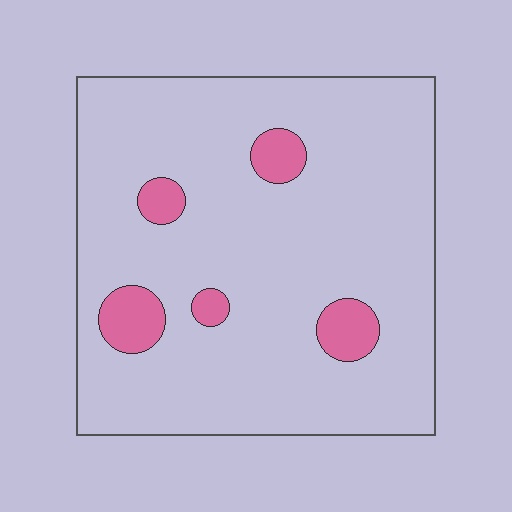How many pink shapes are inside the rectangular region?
5.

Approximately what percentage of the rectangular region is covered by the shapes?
Approximately 10%.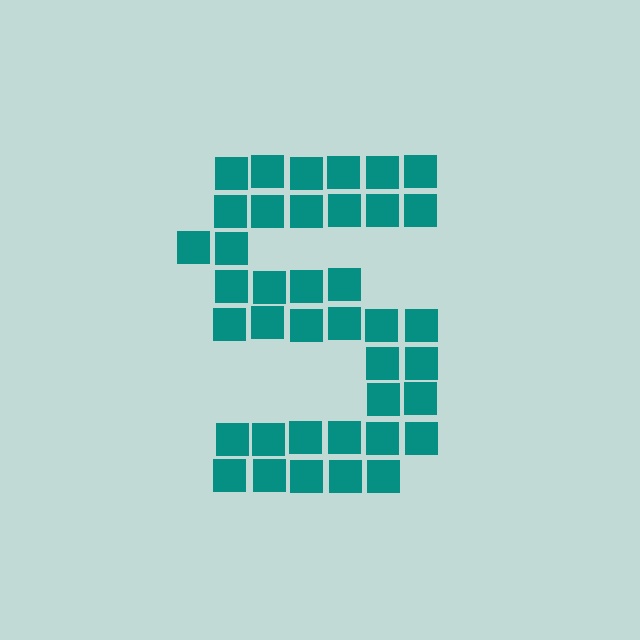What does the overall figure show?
The overall figure shows the letter S.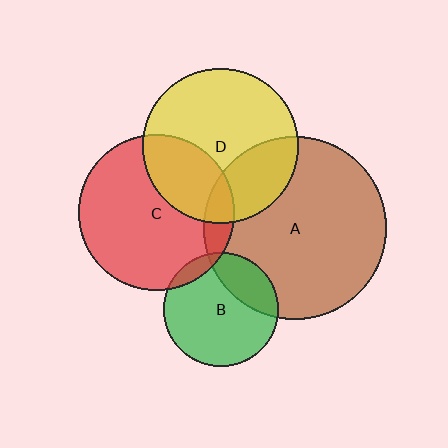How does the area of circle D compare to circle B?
Approximately 1.8 times.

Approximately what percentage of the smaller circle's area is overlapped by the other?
Approximately 30%.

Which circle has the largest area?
Circle A (brown).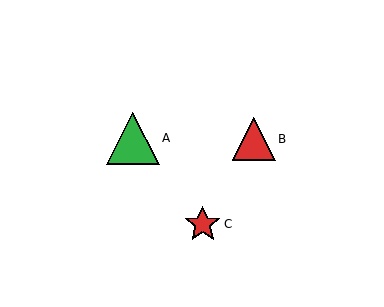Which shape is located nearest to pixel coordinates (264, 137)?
The red triangle (labeled B) at (254, 139) is nearest to that location.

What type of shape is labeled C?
Shape C is a red star.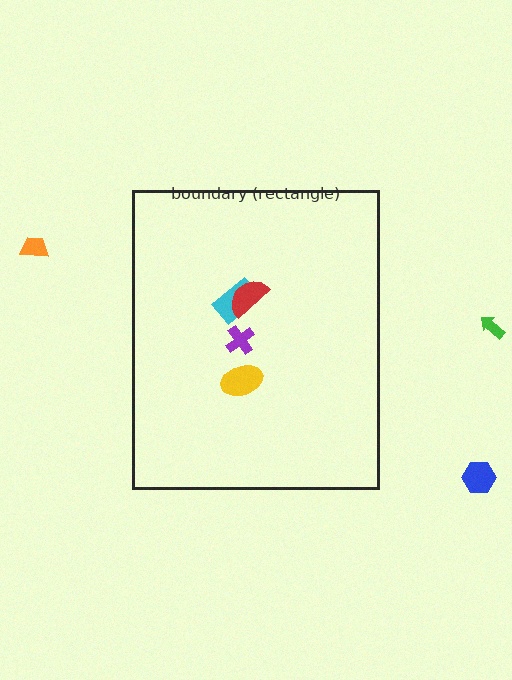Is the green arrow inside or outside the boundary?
Outside.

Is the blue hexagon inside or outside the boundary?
Outside.